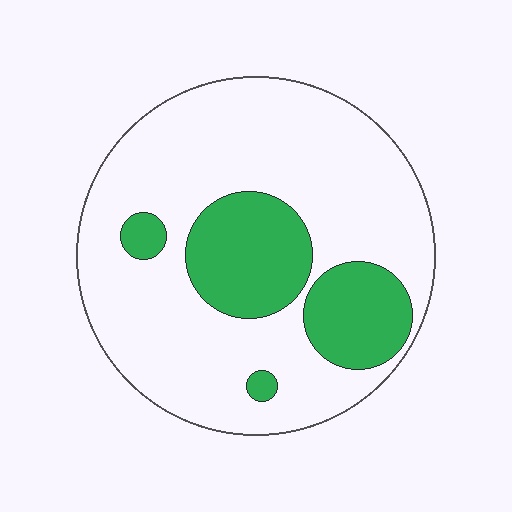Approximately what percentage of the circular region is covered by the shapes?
Approximately 25%.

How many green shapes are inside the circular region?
4.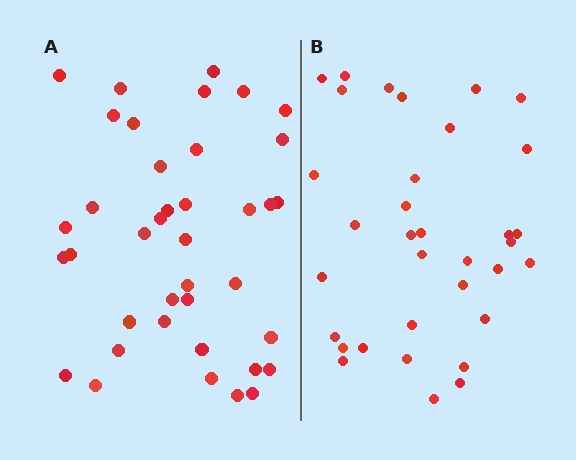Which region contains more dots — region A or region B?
Region A (the left region) has more dots.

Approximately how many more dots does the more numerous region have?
Region A has about 5 more dots than region B.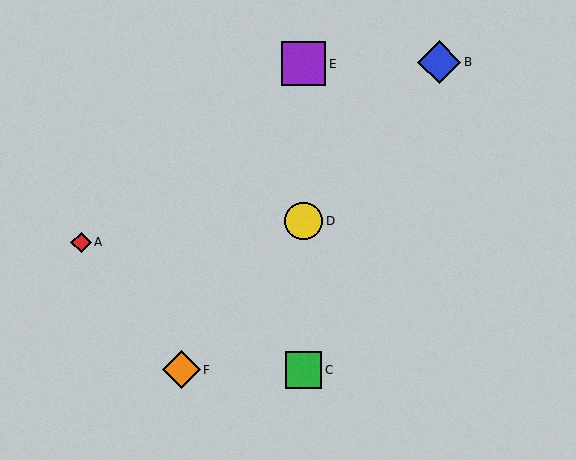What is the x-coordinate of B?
Object B is at x≈439.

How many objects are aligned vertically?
3 objects (C, D, E) are aligned vertically.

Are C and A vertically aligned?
No, C is at x≈304 and A is at x≈81.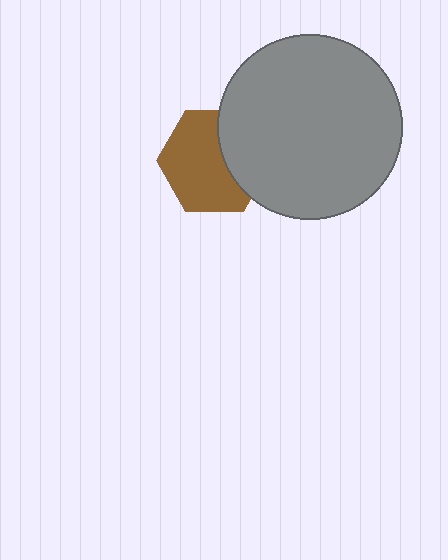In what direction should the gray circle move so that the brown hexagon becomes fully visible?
The gray circle should move right. That is the shortest direction to clear the overlap and leave the brown hexagon fully visible.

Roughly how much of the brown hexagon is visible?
Most of it is visible (roughly 66%).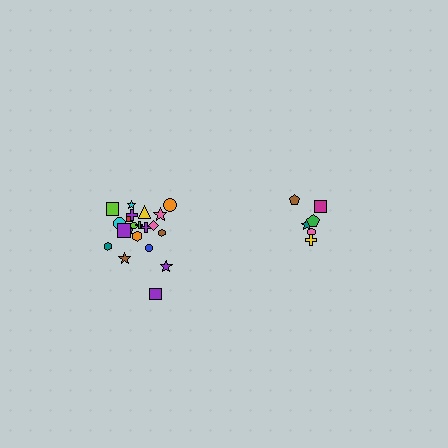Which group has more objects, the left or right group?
The left group.